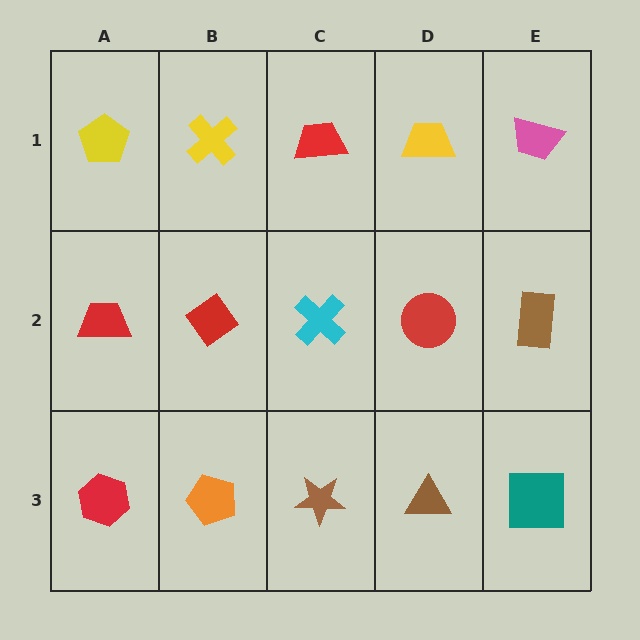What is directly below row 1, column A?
A red trapezoid.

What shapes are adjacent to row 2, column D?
A yellow trapezoid (row 1, column D), a brown triangle (row 3, column D), a cyan cross (row 2, column C), a brown rectangle (row 2, column E).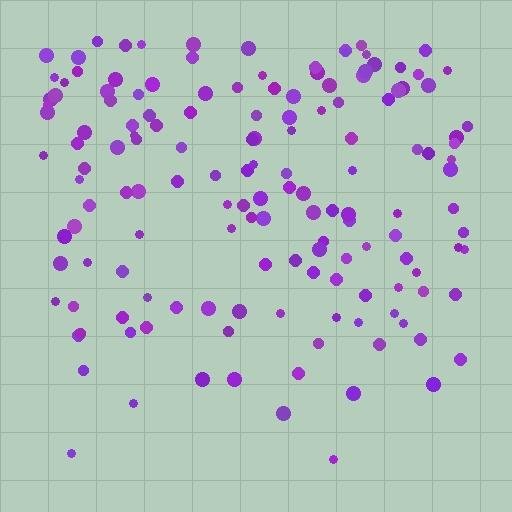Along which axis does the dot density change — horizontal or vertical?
Vertical.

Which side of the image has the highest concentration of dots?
The top.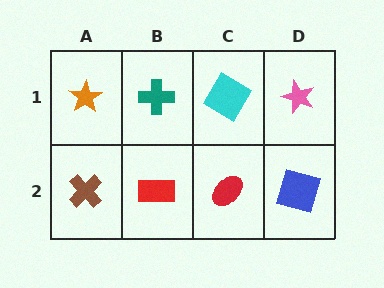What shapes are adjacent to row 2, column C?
A cyan diamond (row 1, column C), a red rectangle (row 2, column B), a blue square (row 2, column D).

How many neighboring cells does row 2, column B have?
3.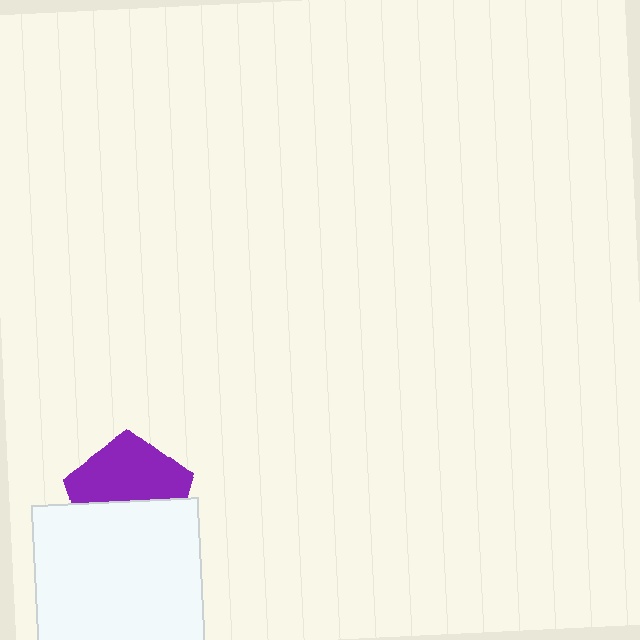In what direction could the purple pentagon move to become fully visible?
The purple pentagon could move up. That would shift it out from behind the white rectangle entirely.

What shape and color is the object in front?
The object in front is a white rectangle.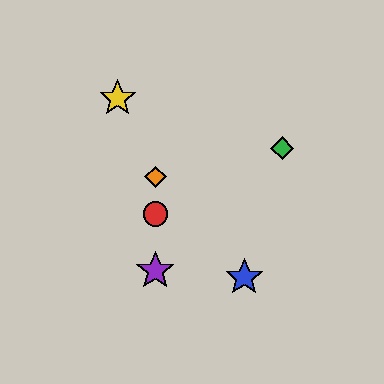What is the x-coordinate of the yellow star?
The yellow star is at x≈118.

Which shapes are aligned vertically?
The red circle, the purple star, the orange diamond are aligned vertically.